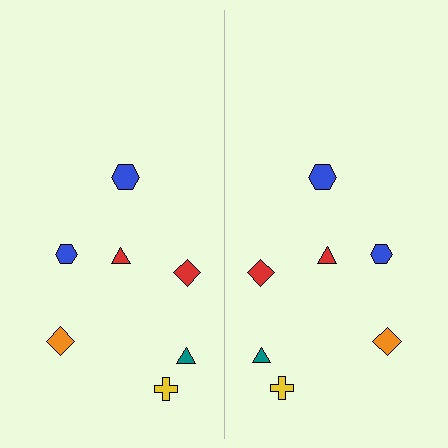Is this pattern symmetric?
Yes, this pattern has bilateral (reflection) symmetry.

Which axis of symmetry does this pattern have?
The pattern has a vertical axis of symmetry running through the center of the image.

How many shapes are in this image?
There are 14 shapes in this image.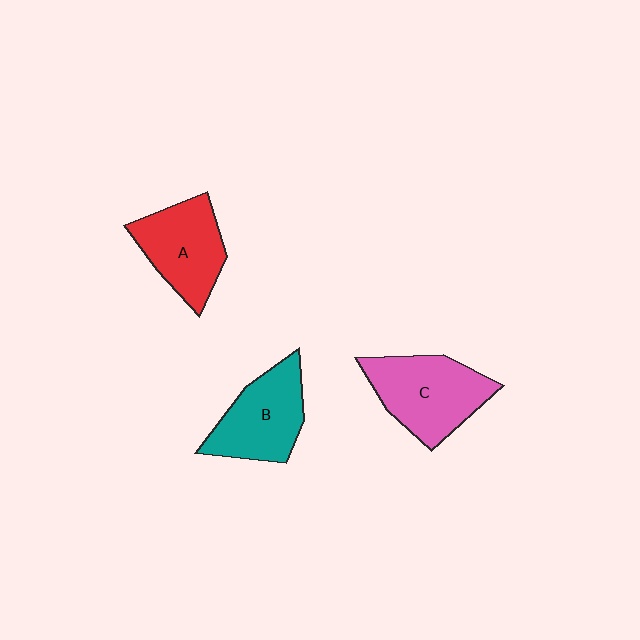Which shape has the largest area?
Shape C (pink).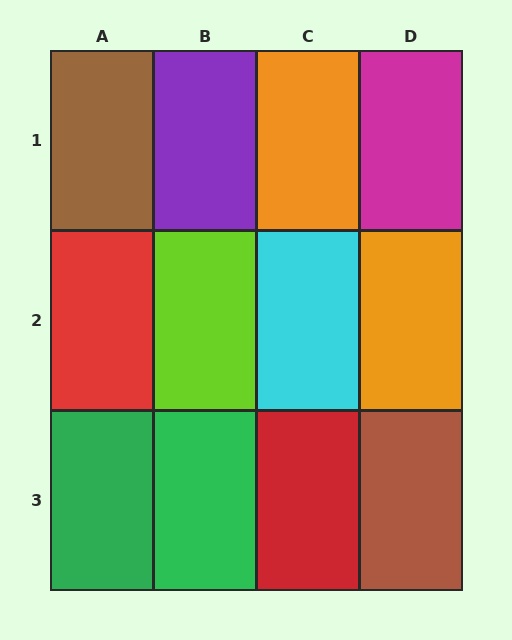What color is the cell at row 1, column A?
Brown.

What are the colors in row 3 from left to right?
Green, green, red, brown.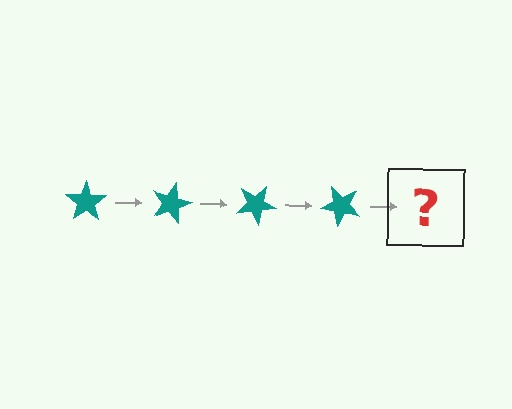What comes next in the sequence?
The next element should be a teal star rotated 60 degrees.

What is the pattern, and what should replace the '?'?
The pattern is that the star rotates 15 degrees each step. The '?' should be a teal star rotated 60 degrees.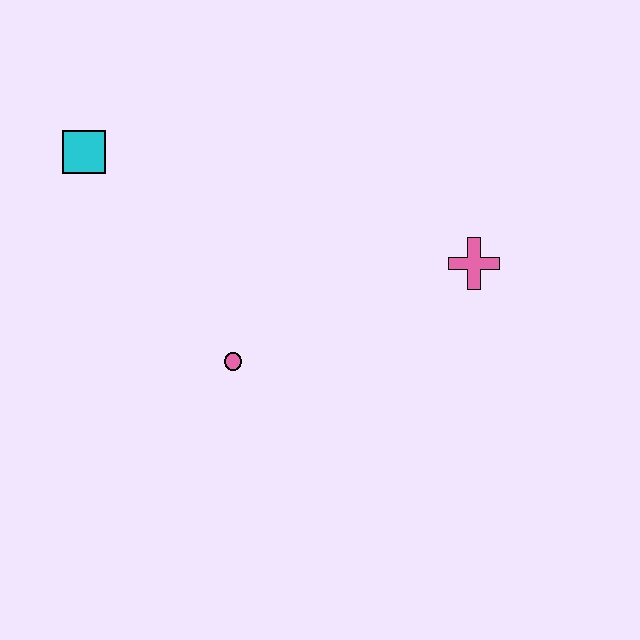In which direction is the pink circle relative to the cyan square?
The pink circle is below the cyan square.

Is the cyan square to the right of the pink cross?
No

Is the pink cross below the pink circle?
No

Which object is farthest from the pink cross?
The cyan square is farthest from the pink cross.